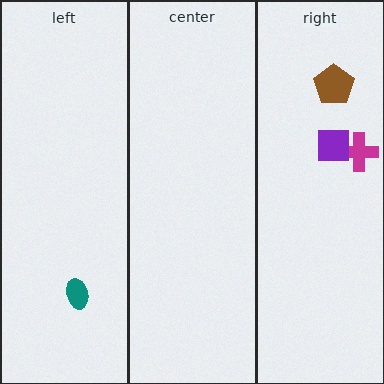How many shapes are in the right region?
3.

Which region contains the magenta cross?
The right region.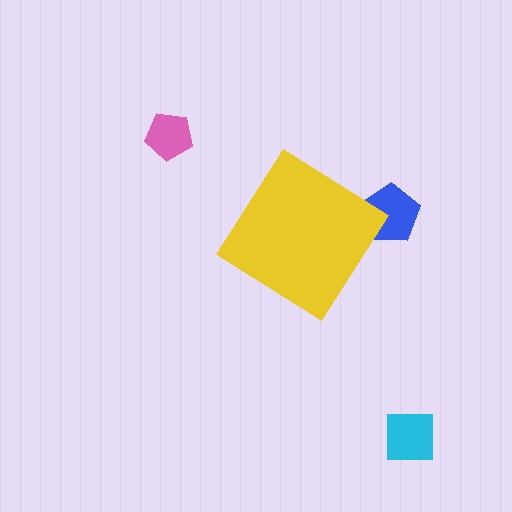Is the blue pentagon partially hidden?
Yes, the blue pentagon is partially hidden behind the yellow diamond.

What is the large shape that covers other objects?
A yellow diamond.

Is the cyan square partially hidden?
No, the cyan square is fully visible.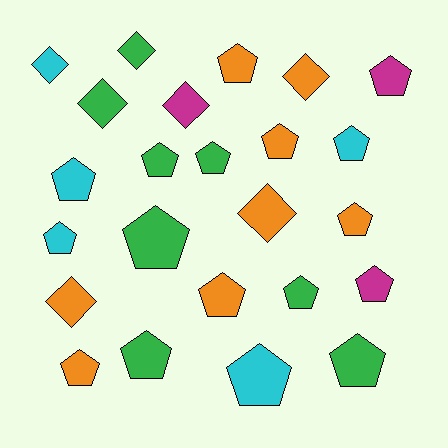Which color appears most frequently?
Green, with 8 objects.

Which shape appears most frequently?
Pentagon, with 17 objects.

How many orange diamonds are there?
There are 3 orange diamonds.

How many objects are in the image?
There are 24 objects.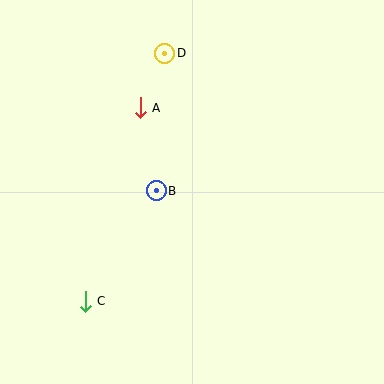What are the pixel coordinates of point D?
Point D is at (165, 53).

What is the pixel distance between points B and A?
The distance between B and A is 84 pixels.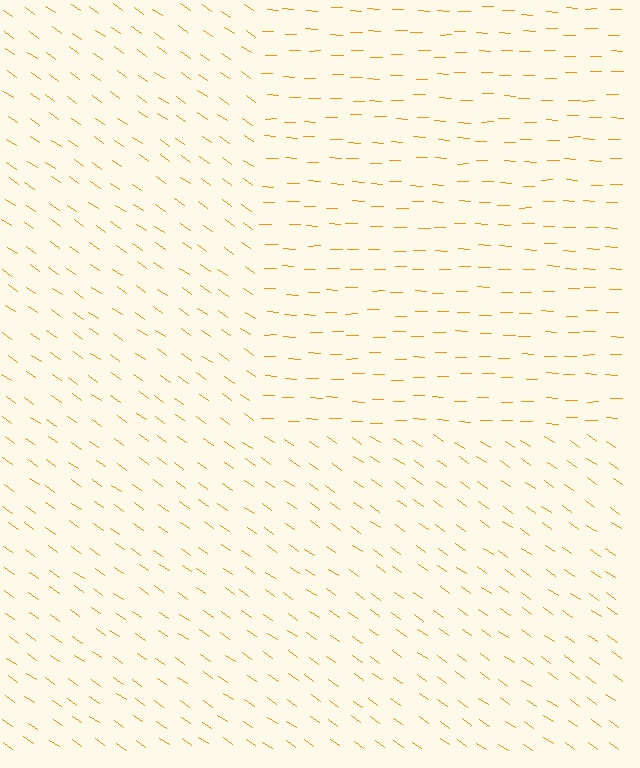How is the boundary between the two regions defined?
The boundary is defined purely by a change in line orientation (approximately 34 degrees difference). All lines are the same color and thickness.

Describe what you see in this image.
The image is filled with small orange line segments. A rectangle region in the image has lines oriented differently from the surrounding lines, creating a visible texture boundary.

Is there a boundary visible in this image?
Yes, there is a texture boundary formed by a change in line orientation.